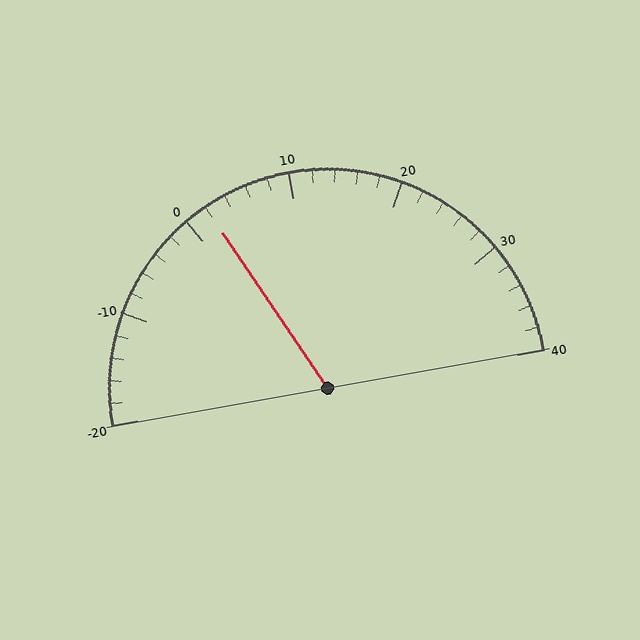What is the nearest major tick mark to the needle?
The nearest major tick mark is 0.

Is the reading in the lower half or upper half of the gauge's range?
The reading is in the lower half of the range (-20 to 40).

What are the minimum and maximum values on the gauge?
The gauge ranges from -20 to 40.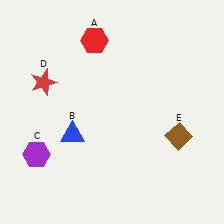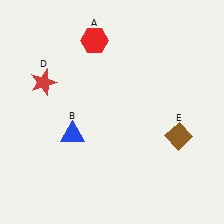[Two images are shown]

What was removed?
The purple hexagon (C) was removed in Image 2.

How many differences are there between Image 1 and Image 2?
There is 1 difference between the two images.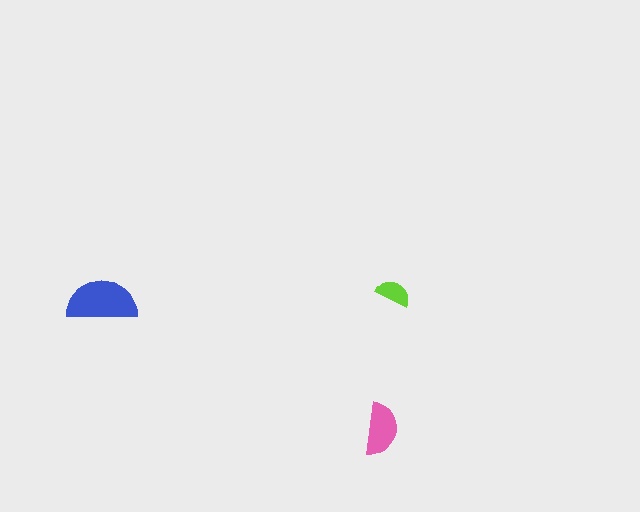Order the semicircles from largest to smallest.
the blue one, the pink one, the lime one.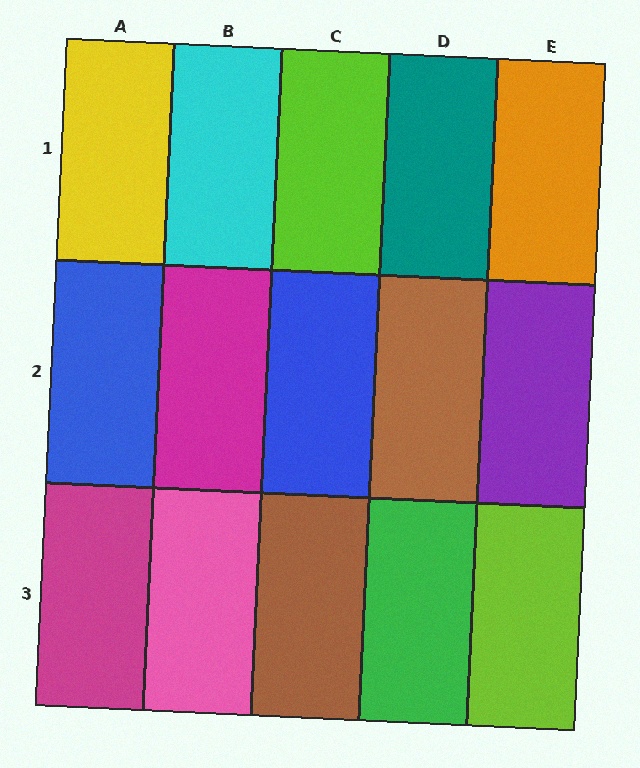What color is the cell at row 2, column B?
Magenta.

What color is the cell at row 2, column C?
Blue.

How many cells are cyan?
1 cell is cyan.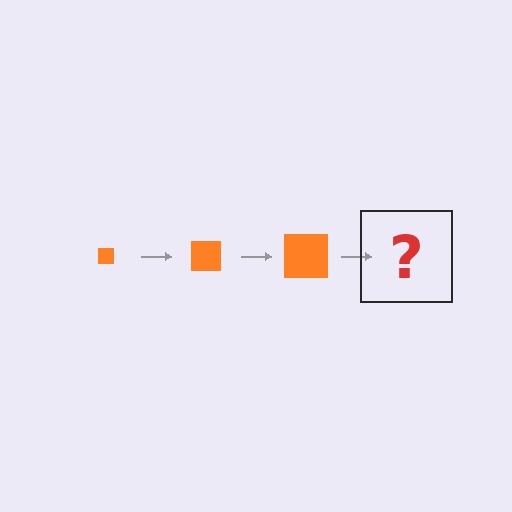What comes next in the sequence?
The next element should be an orange square, larger than the previous one.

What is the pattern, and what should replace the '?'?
The pattern is that the square gets progressively larger each step. The '?' should be an orange square, larger than the previous one.